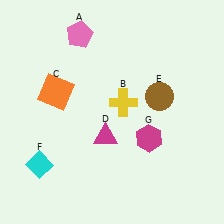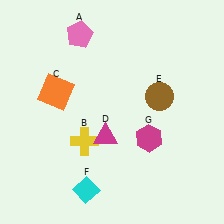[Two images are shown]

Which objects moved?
The objects that moved are: the yellow cross (B), the cyan diamond (F).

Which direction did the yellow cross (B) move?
The yellow cross (B) moved down.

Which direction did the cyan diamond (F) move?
The cyan diamond (F) moved right.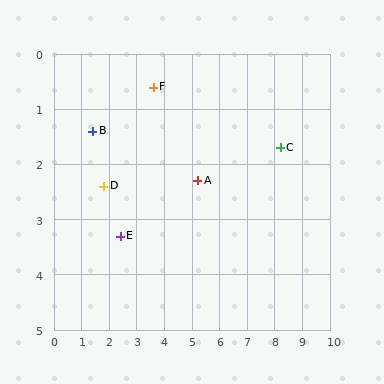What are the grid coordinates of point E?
Point E is at approximately (2.4, 3.3).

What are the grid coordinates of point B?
Point B is at approximately (1.4, 1.4).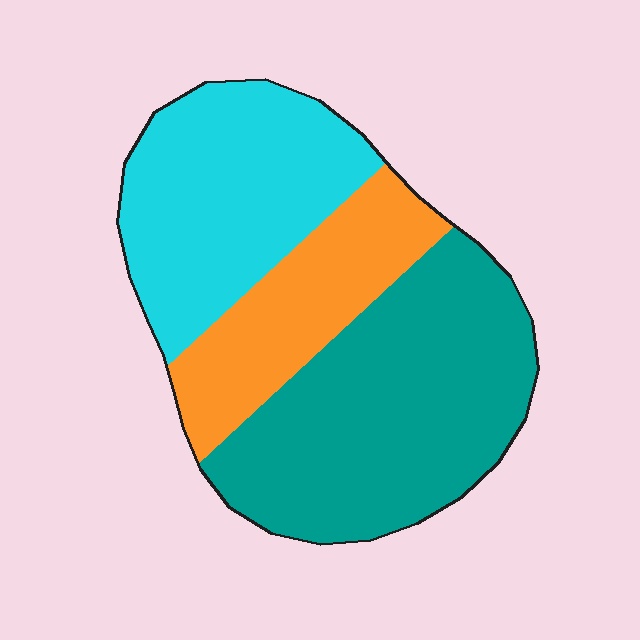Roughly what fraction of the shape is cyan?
Cyan takes up about one third (1/3) of the shape.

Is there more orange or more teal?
Teal.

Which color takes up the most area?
Teal, at roughly 45%.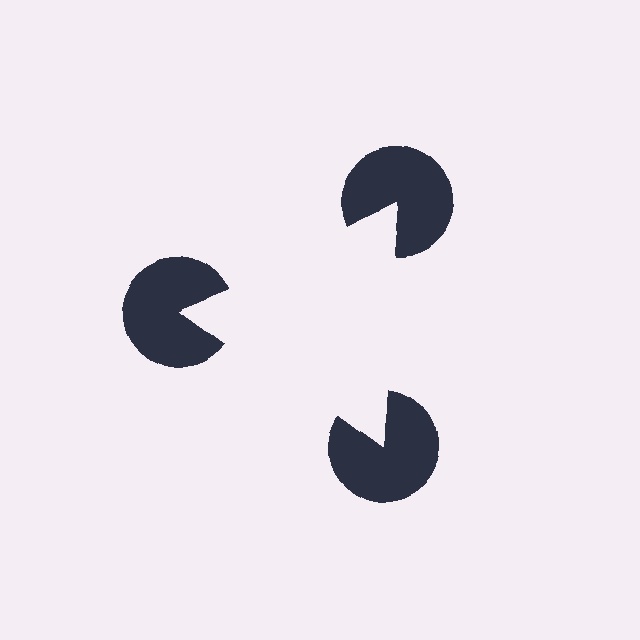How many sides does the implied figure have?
3 sides.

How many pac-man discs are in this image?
There are 3 — one at each vertex of the illusory triangle.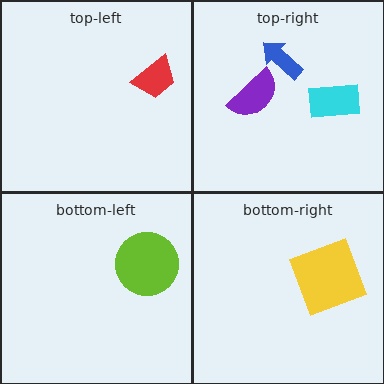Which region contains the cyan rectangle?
The top-right region.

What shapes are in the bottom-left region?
The lime circle.